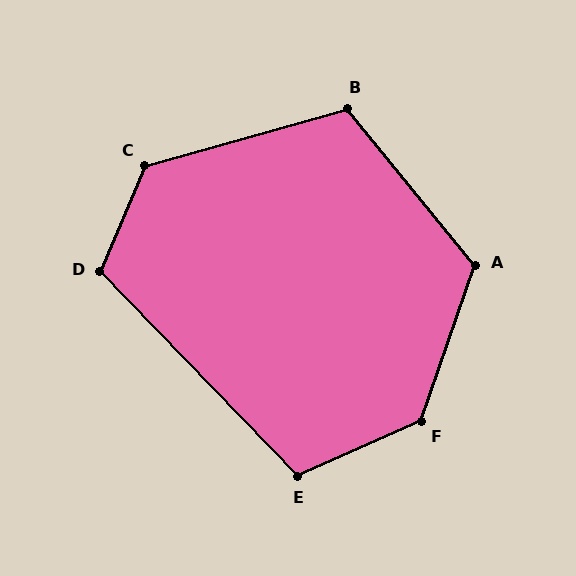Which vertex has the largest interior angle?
F, at approximately 133 degrees.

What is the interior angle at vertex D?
Approximately 113 degrees (obtuse).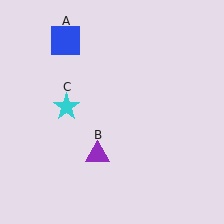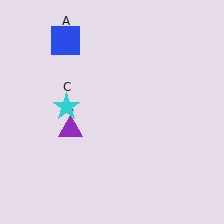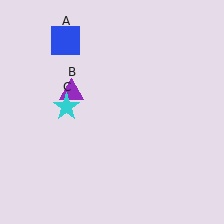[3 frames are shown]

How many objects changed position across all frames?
1 object changed position: purple triangle (object B).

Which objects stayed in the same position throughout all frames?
Blue square (object A) and cyan star (object C) remained stationary.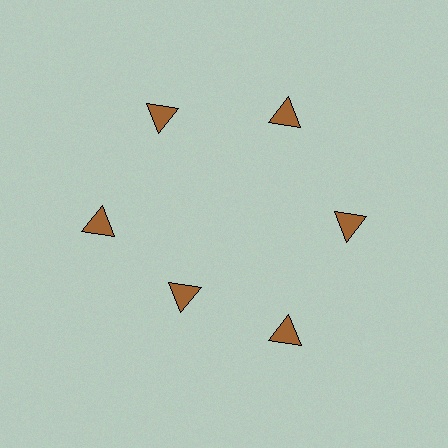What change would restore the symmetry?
The symmetry would be restored by moving it outward, back onto the ring so that all 6 triangles sit at equal angles and equal distance from the center.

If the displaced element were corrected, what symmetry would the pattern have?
It would have 6-fold rotational symmetry — the pattern would map onto itself every 60 degrees.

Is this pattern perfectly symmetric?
No. The 6 brown triangles are arranged in a ring, but one element near the 7 o'clock position is pulled inward toward the center, breaking the 6-fold rotational symmetry.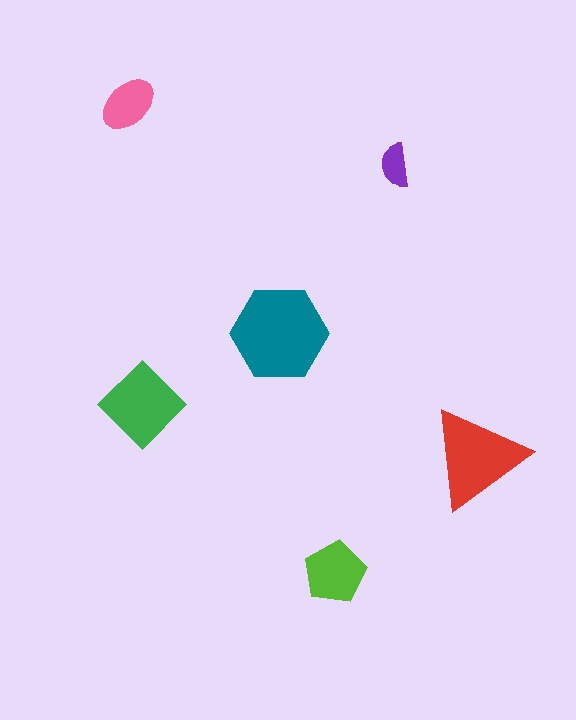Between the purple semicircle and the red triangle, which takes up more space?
The red triangle.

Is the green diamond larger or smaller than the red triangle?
Smaller.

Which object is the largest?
The teal hexagon.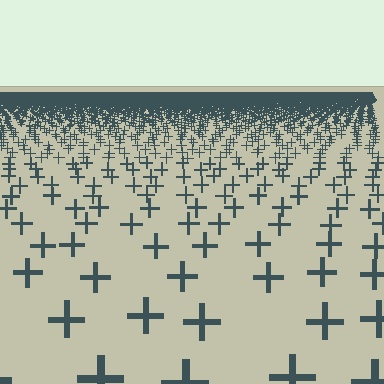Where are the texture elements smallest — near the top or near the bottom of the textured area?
Near the top.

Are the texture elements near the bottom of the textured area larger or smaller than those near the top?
Larger. Near the bottom, elements are closer to the viewer and appear at a bigger on-screen size.